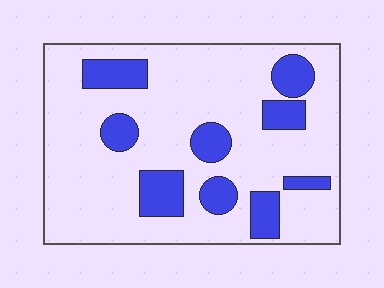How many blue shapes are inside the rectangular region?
9.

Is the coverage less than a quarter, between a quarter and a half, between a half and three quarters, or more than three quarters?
Less than a quarter.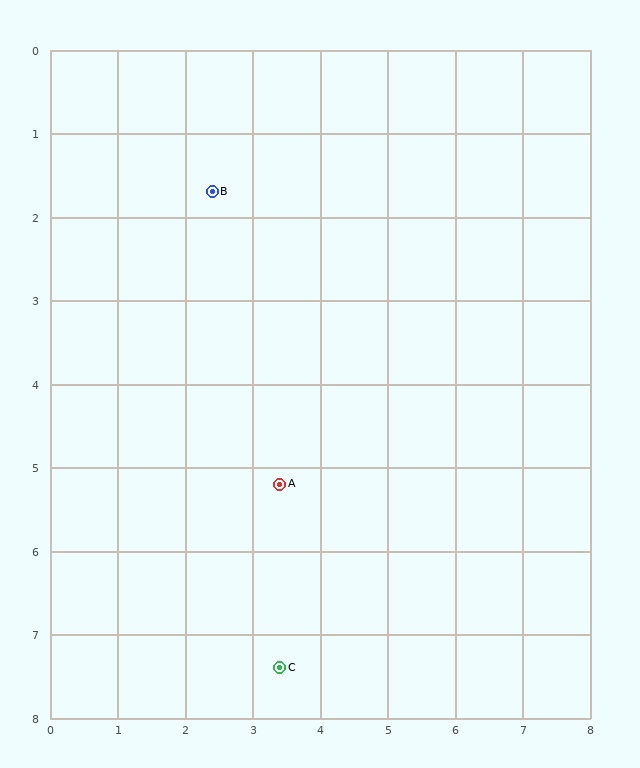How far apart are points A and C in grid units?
Points A and C are about 2.2 grid units apart.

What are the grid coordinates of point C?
Point C is at approximately (3.4, 7.4).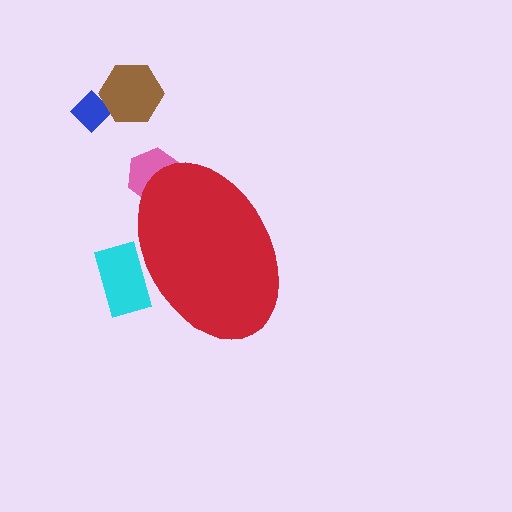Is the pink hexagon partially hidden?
Yes, the pink hexagon is partially hidden behind the red ellipse.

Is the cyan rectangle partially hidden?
Yes, the cyan rectangle is partially hidden behind the red ellipse.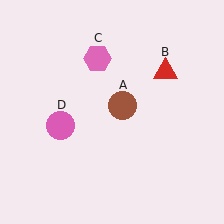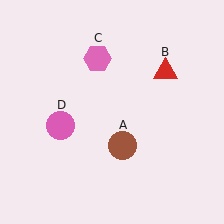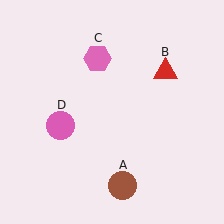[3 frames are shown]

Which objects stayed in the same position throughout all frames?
Red triangle (object B) and pink hexagon (object C) and pink circle (object D) remained stationary.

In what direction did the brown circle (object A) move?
The brown circle (object A) moved down.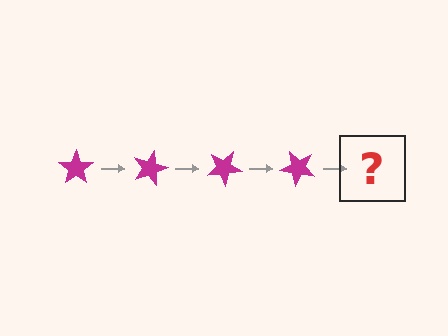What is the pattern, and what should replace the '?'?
The pattern is that the star rotates 15 degrees each step. The '?' should be a magenta star rotated 60 degrees.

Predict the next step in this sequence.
The next step is a magenta star rotated 60 degrees.